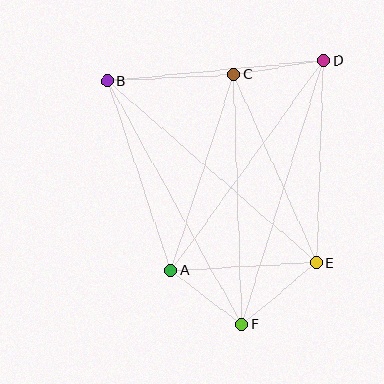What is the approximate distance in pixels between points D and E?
The distance between D and E is approximately 202 pixels.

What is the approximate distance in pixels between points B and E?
The distance between B and E is approximately 277 pixels.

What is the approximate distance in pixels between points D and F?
The distance between D and F is approximately 276 pixels.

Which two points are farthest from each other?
Points B and F are farthest from each other.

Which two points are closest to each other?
Points A and F are closest to each other.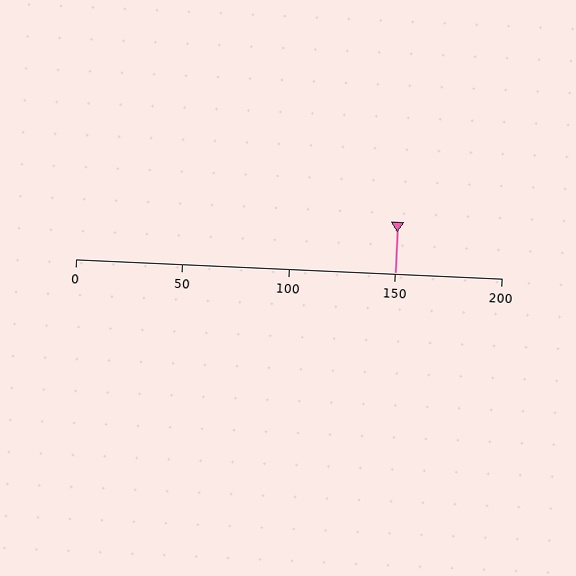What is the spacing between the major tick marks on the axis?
The major ticks are spaced 50 apart.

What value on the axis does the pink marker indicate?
The marker indicates approximately 150.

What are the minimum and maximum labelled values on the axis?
The axis runs from 0 to 200.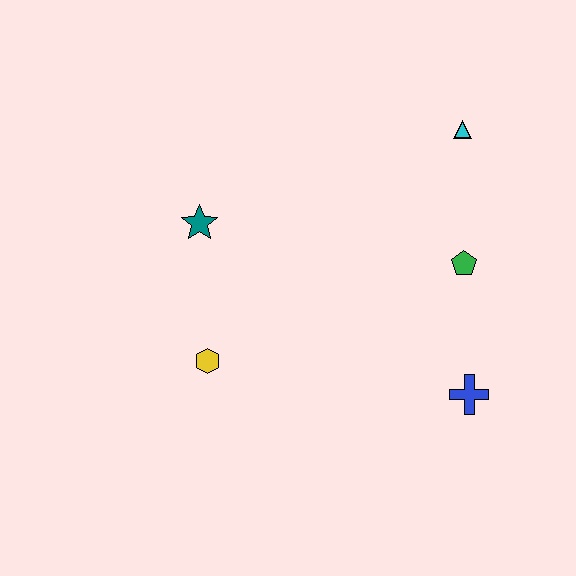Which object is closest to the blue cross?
The green pentagon is closest to the blue cross.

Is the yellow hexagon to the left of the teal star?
No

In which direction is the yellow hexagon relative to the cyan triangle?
The yellow hexagon is to the left of the cyan triangle.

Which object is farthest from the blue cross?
The teal star is farthest from the blue cross.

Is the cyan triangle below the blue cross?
No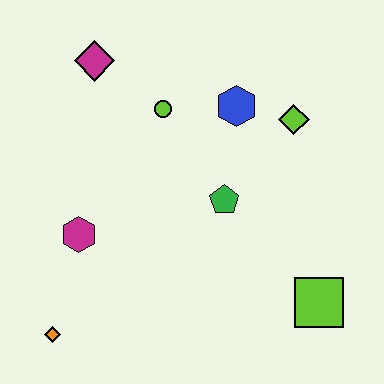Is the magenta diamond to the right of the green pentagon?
No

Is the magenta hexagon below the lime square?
No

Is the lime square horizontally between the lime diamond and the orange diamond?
No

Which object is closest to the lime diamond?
The blue hexagon is closest to the lime diamond.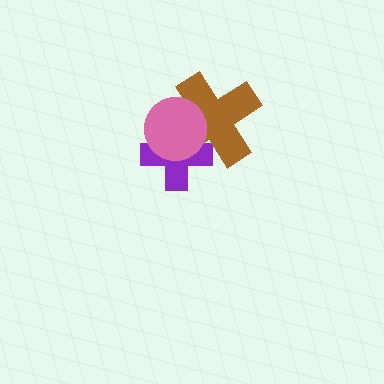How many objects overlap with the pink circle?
2 objects overlap with the pink circle.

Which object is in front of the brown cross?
The pink circle is in front of the brown cross.